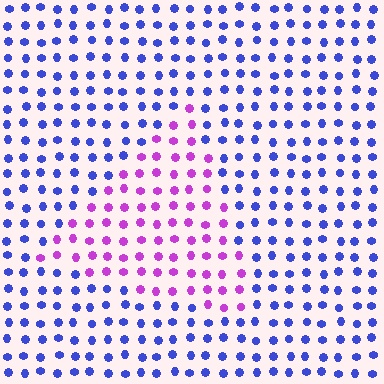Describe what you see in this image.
The image is filled with small blue elements in a uniform arrangement. A triangle-shaped region is visible where the elements are tinted to a slightly different hue, forming a subtle color boundary.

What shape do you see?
I see a triangle.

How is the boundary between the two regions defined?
The boundary is defined purely by a slight shift in hue (about 59 degrees). Spacing, size, and orientation are identical on both sides.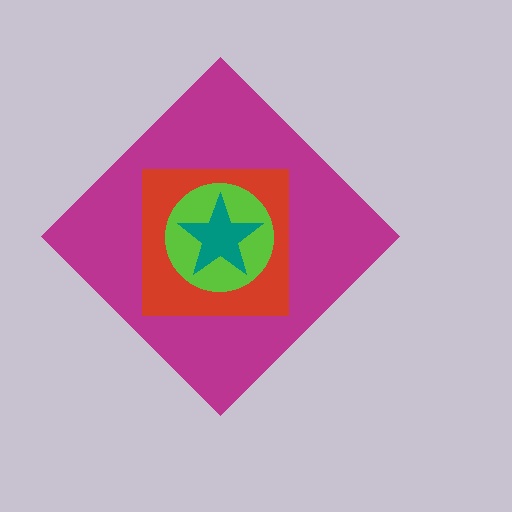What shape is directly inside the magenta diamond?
The red square.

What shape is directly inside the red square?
The lime circle.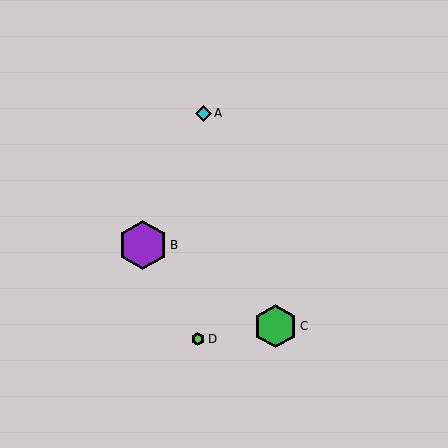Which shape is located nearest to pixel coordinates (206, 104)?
The cyan diamond (labeled A) at (204, 113) is nearest to that location.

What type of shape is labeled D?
Shape D is a lime hexagon.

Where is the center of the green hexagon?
The center of the green hexagon is at (275, 326).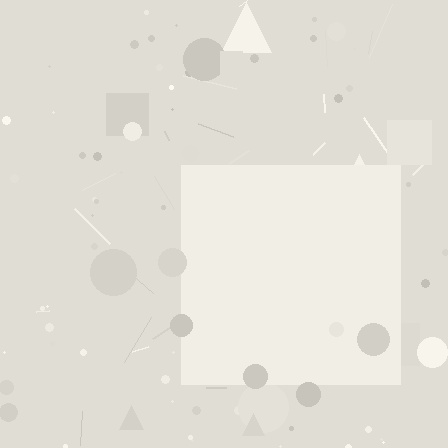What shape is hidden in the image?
A square is hidden in the image.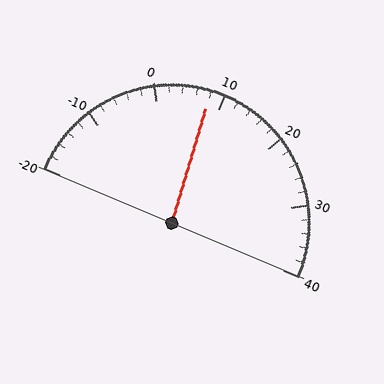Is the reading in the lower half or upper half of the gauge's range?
The reading is in the lower half of the range (-20 to 40).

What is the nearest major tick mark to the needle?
The nearest major tick mark is 10.